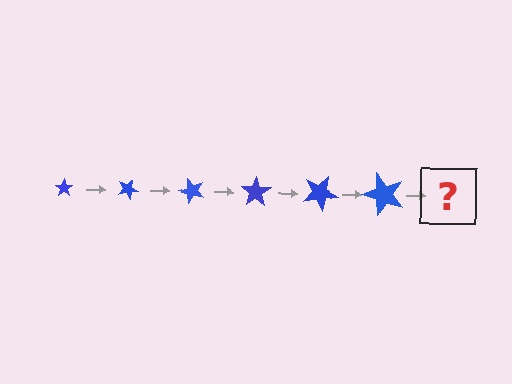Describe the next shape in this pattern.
It should be a star, larger than the previous one and rotated 150 degrees from the start.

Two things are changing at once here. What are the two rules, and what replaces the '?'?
The two rules are that the star grows larger each step and it rotates 25 degrees each step. The '?' should be a star, larger than the previous one and rotated 150 degrees from the start.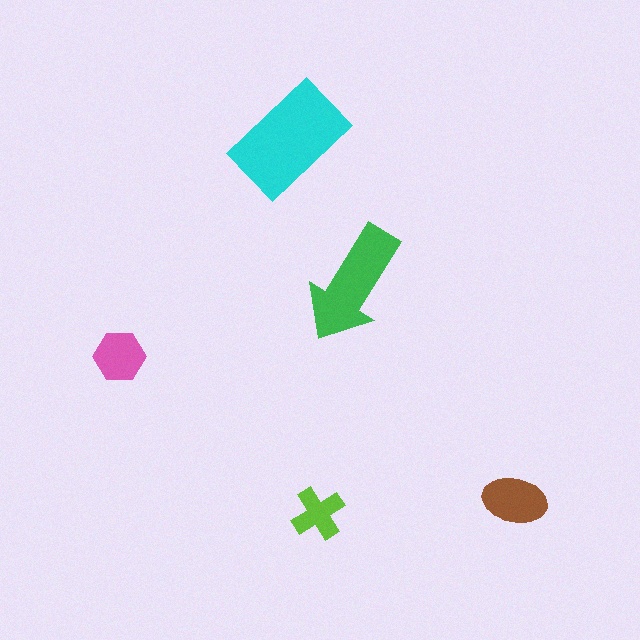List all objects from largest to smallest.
The cyan rectangle, the green arrow, the brown ellipse, the pink hexagon, the lime cross.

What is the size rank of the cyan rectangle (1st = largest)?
1st.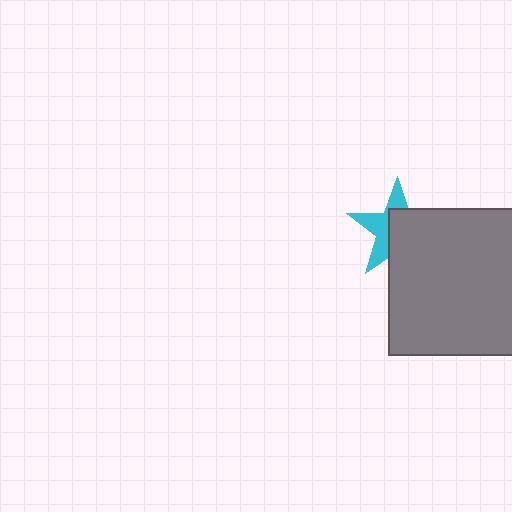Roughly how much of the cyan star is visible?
A small part of it is visible (roughly 42%).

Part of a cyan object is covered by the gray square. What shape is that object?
It is a star.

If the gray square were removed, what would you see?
You would see the complete cyan star.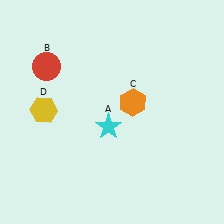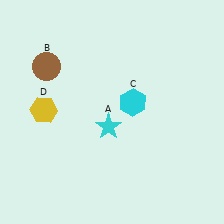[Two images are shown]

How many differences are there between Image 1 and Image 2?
There are 2 differences between the two images.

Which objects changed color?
B changed from red to brown. C changed from orange to cyan.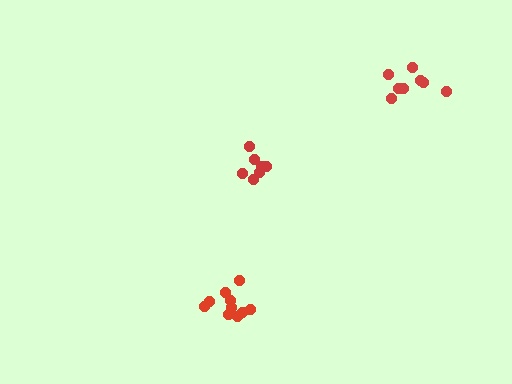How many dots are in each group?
Group 1: 8 dots, Group 2: 7 dots, Group 3: 11 dots (26 total).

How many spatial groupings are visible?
There are 3 spatial groupings.